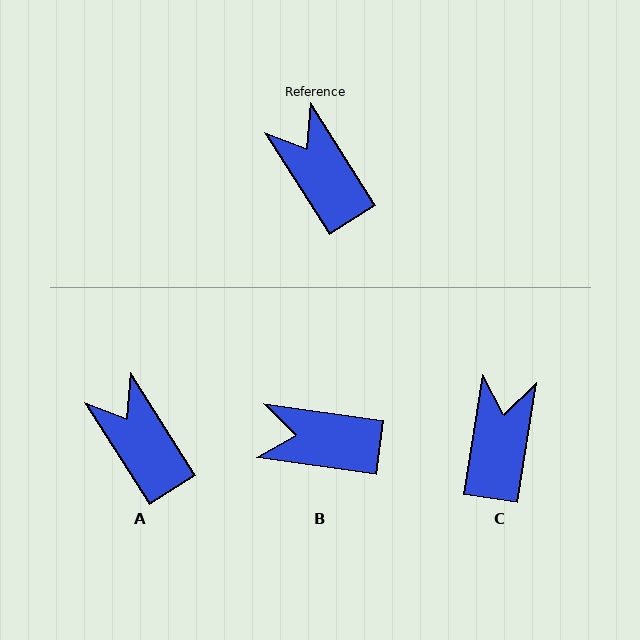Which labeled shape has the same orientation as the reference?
A.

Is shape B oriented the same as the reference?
No, it is off by about 50 degrees.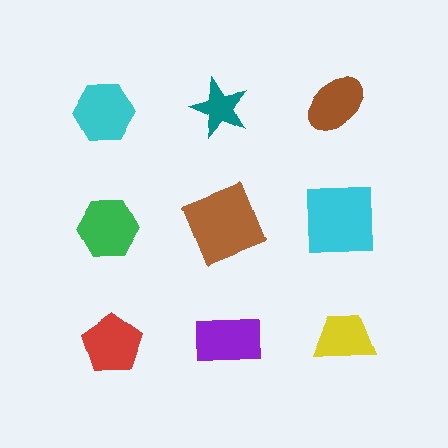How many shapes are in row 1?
3 shapes.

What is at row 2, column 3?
A cyan square.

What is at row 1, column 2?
A teal star.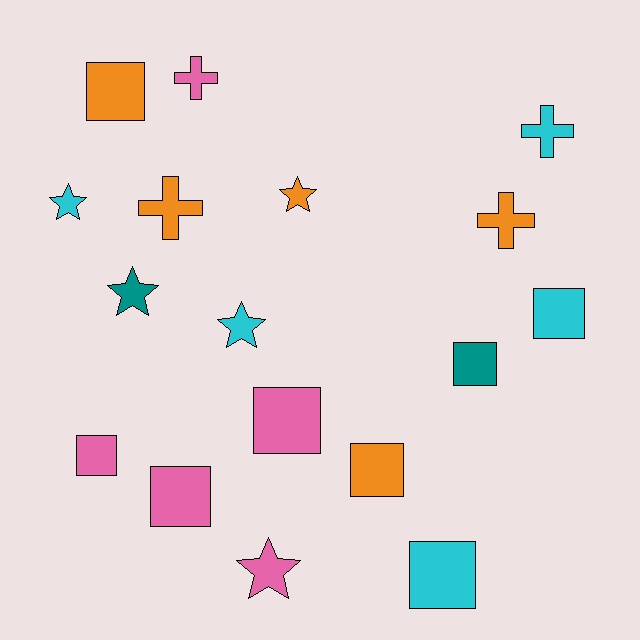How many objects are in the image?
There are 17 objects.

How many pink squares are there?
There are 3 pink squares.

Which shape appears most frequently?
Square, with 8 objects.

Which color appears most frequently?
Pink, with 5 objects.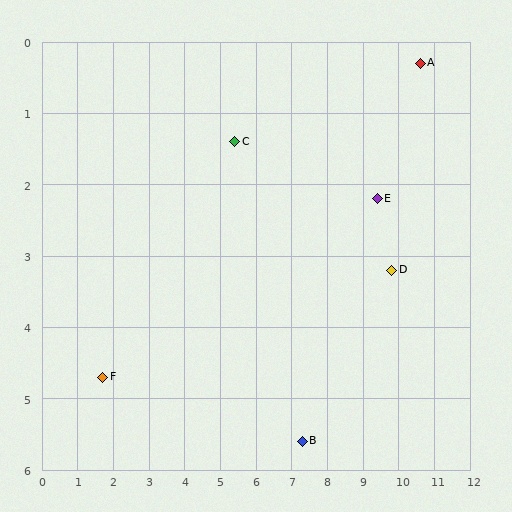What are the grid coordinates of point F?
Point F is at approximately (1.7, 4.7).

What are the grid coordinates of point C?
Point C is at approximately (5.4, 1.4).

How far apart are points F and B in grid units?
Points F and B are about 5.7 grid units apart.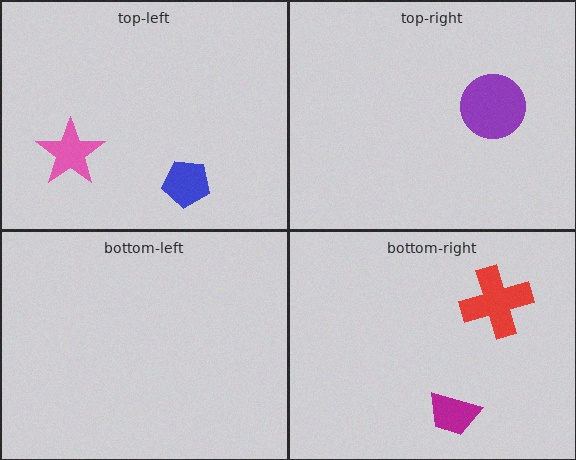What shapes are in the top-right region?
The purple circle.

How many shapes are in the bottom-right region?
2.